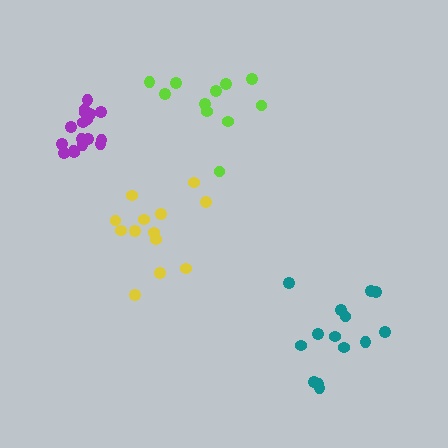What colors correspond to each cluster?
The clusters are colored: yellow, teal, lime, purple.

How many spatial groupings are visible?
There are 4 spatial groupings.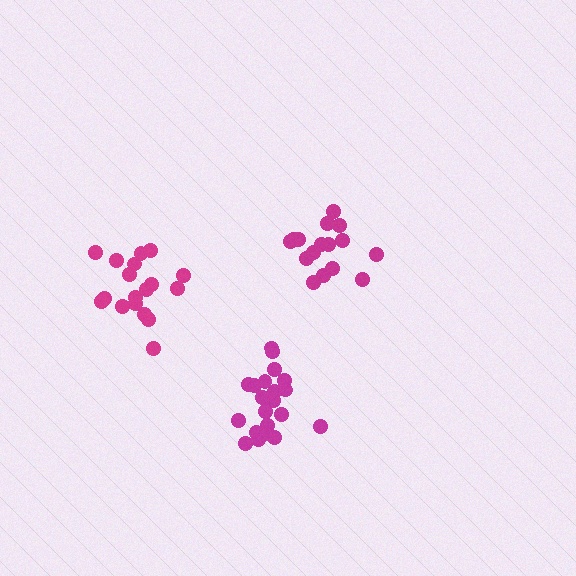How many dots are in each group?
Group 1: 16 dots, Group 2: 18 dots, Group 3: 21 dots (55 total).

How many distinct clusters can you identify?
There are 3 distinct clusters.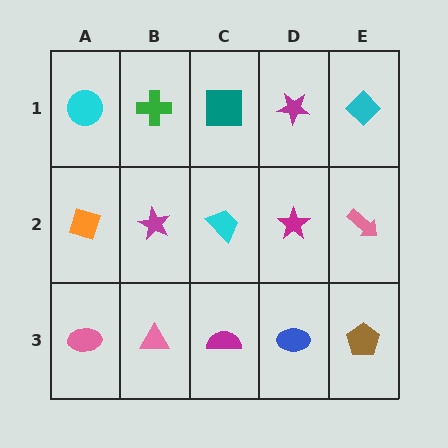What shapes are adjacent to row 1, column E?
A pink arrow (row 2, column E), a magenta star (row 1, column D).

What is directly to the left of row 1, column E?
A magenta star.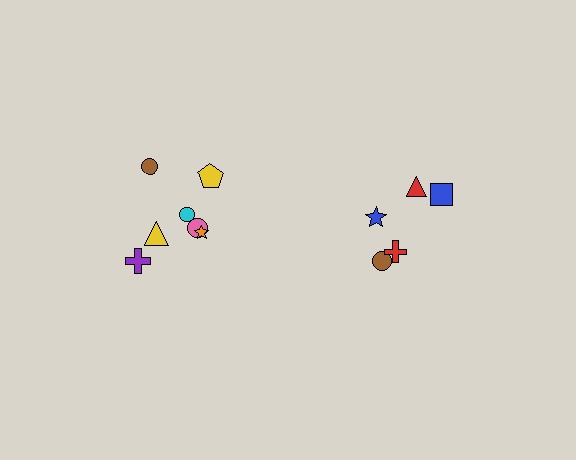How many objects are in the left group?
There are 7 objects.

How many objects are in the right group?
There are 5 objects.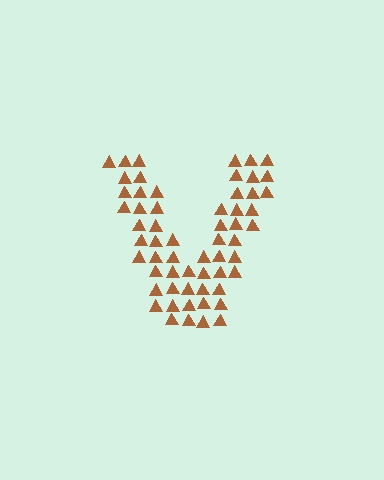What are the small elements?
The small elements are triangles.